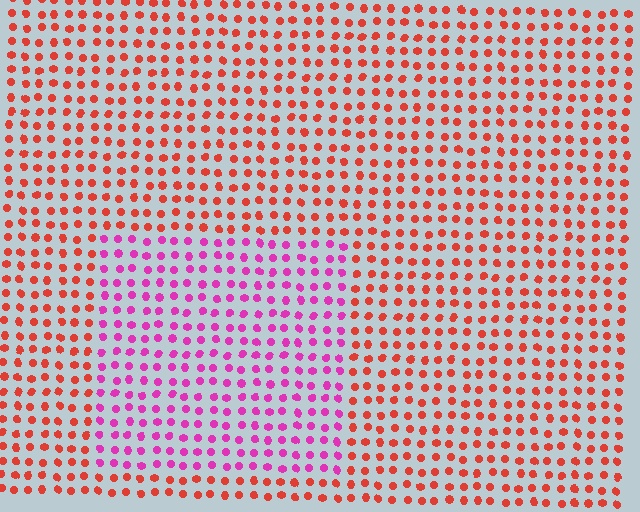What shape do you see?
I see a rectangle.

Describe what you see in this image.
The image is filled with small red elements in a uniform arrangement. A rectangle-shaped region is visible where the elements are tinted to a slightly different hue, forming a subtle color boundary.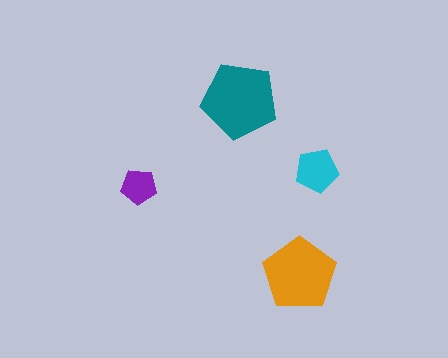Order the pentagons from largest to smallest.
the teal one, the orange one, the cyan one, the purple one.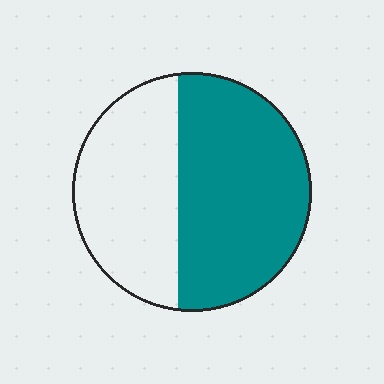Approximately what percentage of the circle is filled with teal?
Approximately 55%.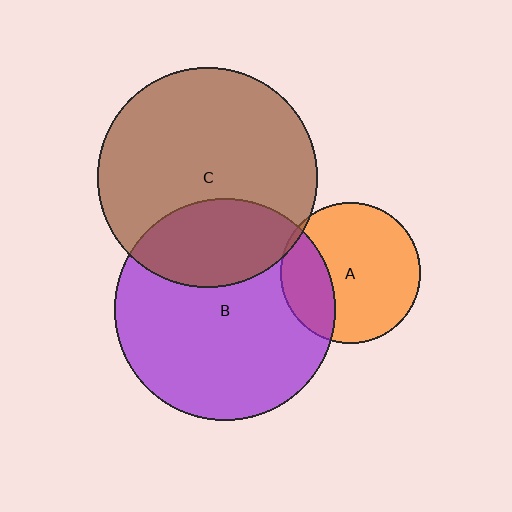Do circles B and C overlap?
Yes.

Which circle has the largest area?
Circle B (purple).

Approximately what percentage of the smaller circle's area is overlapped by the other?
Approximately 30%.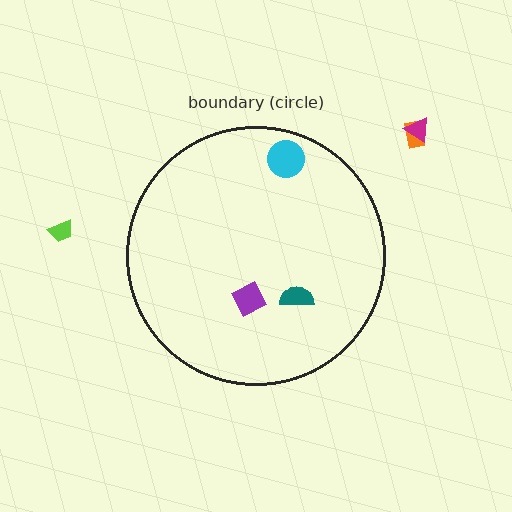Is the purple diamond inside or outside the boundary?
Inside.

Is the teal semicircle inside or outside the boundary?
Inside.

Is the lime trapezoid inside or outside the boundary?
Outside.